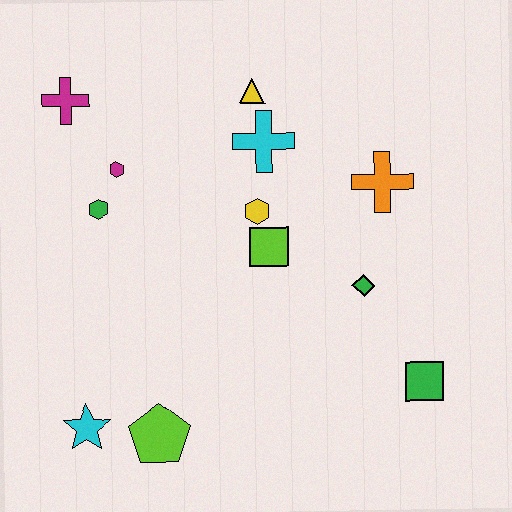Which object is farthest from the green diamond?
The magenta cross is farthest from the green diamond.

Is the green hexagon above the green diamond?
Yes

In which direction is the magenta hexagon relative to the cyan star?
The magenta hexagon is above the cyan star.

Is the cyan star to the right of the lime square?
No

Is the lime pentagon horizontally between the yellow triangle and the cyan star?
Yes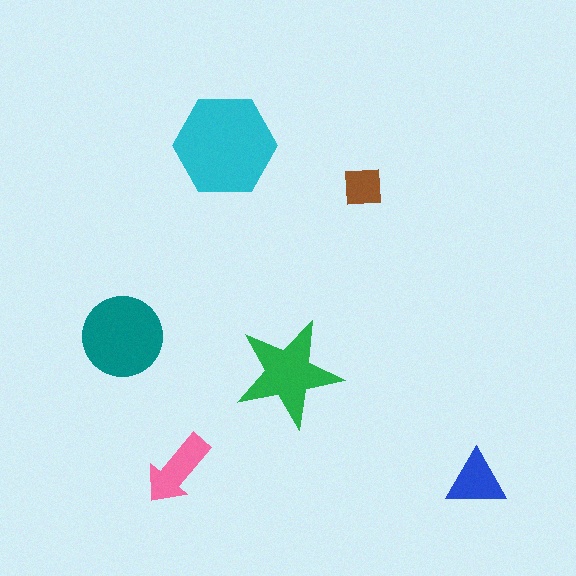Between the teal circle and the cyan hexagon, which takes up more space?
The cyan hexagon.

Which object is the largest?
The cyan hexagon.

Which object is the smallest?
The brown square.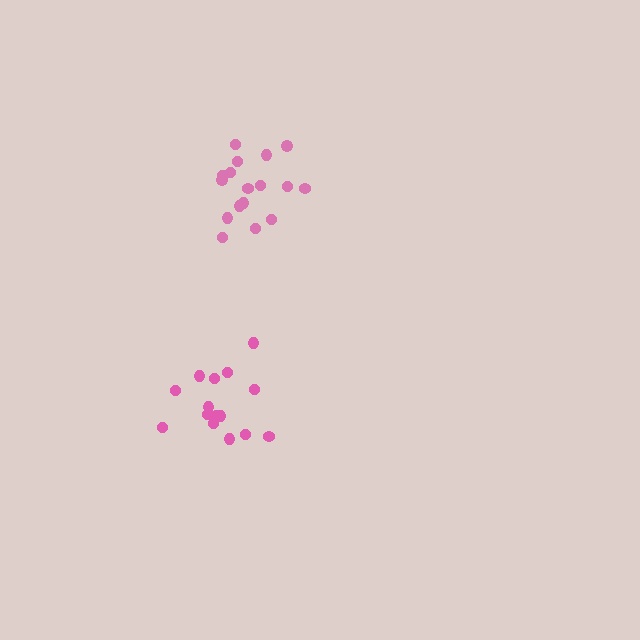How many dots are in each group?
Group 1: 15 dots, Group 2: 17 dots (32 total).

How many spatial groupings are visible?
There are 2 spatial groupings.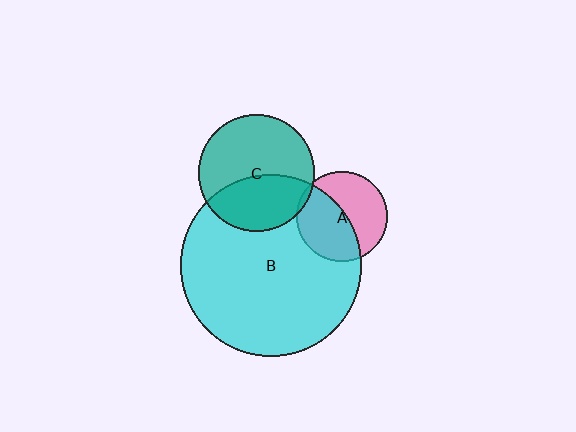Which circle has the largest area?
Circle B (cyan).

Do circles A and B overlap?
Yes.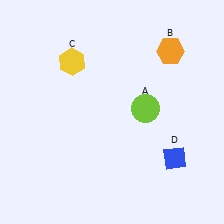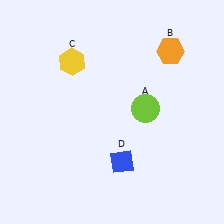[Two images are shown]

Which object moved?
The blue diamond (D) moved left.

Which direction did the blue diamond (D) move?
The blue diamond (D) moved left.